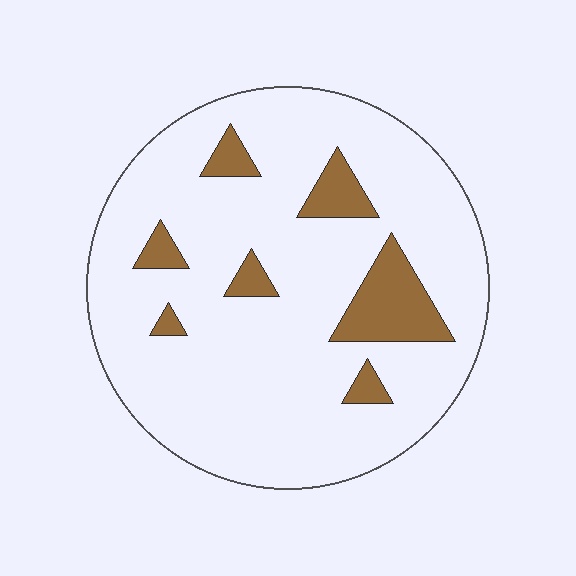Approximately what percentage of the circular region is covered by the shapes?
Approximately 15%.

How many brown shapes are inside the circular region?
7.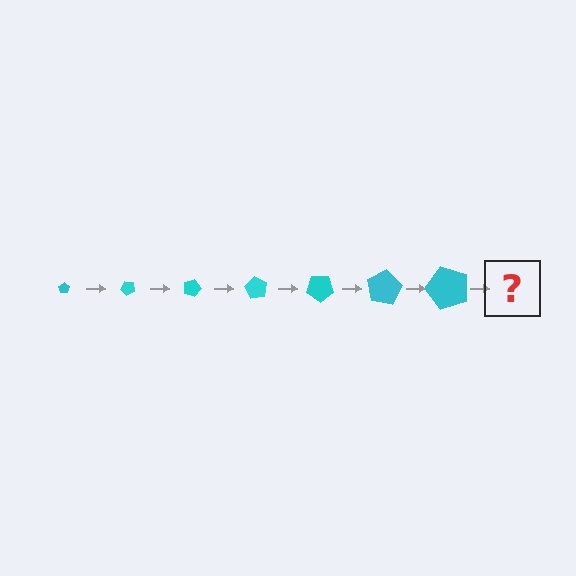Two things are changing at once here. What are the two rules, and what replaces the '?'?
The two rules are that the pentagon grows larger each step and it rotates 45 degrees each step. The '?' should be a pentagon, larger than the previous one and rotated 315 degrees from the start.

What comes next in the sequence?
The next element should be a pentagon, larger than the previous one and rotated 315 degrees from the start.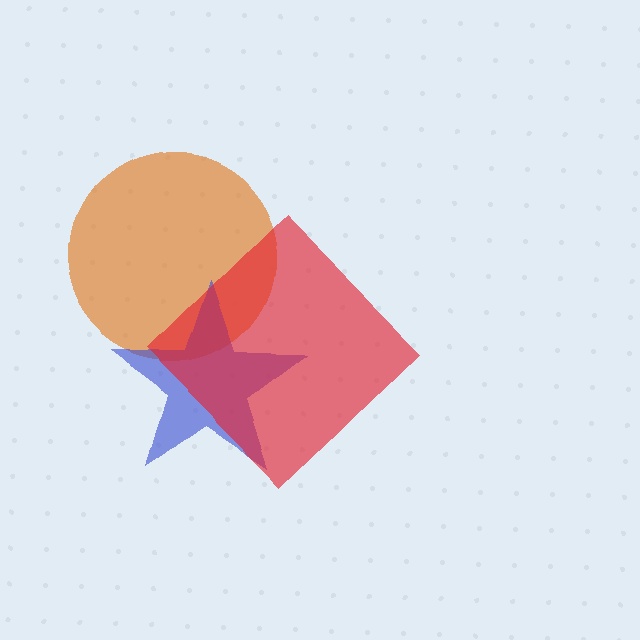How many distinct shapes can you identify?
There are 3 distinct shapes: an orange circle, a blue star, a red diamond.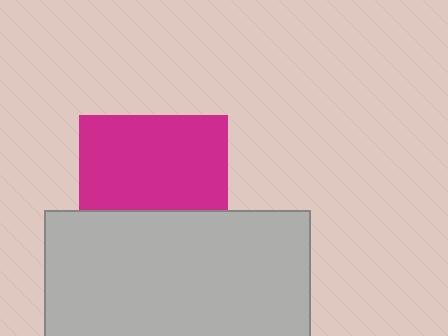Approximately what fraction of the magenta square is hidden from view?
Roughly 36% of the magenta square is hidden behind the light gray rectangle.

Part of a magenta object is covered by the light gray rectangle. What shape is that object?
It is a square.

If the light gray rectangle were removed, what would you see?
You would see the complete magenta square.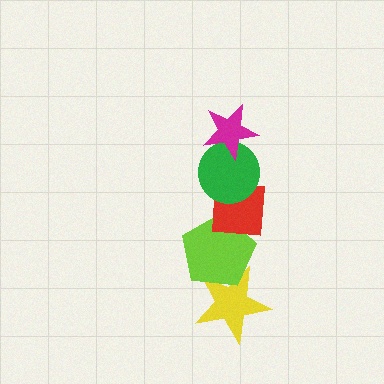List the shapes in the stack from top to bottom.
From top to bottom: the magenta star, the green circle, the red square, the lime pentagon, the yellow star.